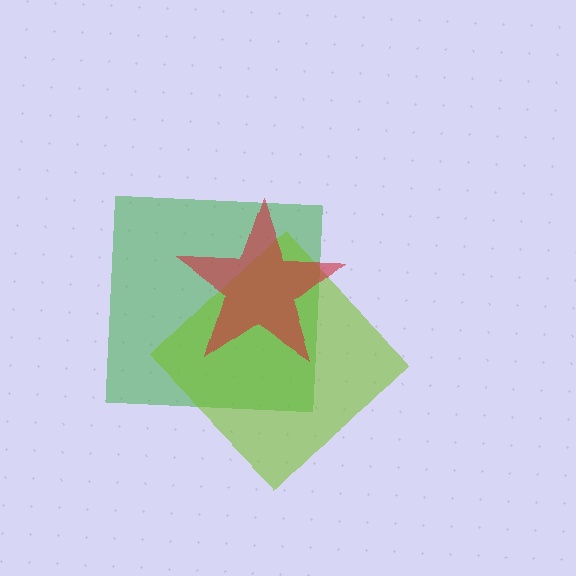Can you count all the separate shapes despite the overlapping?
Yes, there are 3 separate shapes.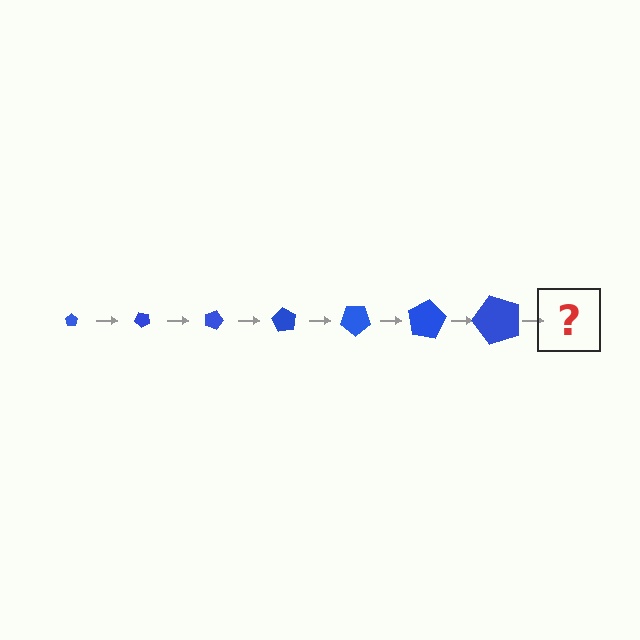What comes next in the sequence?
The next element should be a pentagon, larger than the previous one and rotated 315 degrees from the start.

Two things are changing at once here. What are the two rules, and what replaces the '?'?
The two rules are that the pentagon grows larger each step and it rotates 45 degrees each step. The '?' should be a pentagon, larger than the previous one and rotated 315 degrees from the start.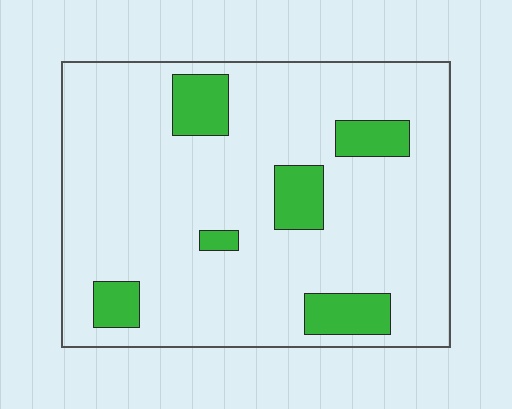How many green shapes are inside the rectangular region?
6.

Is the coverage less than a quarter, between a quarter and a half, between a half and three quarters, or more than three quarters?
Less than a quarter.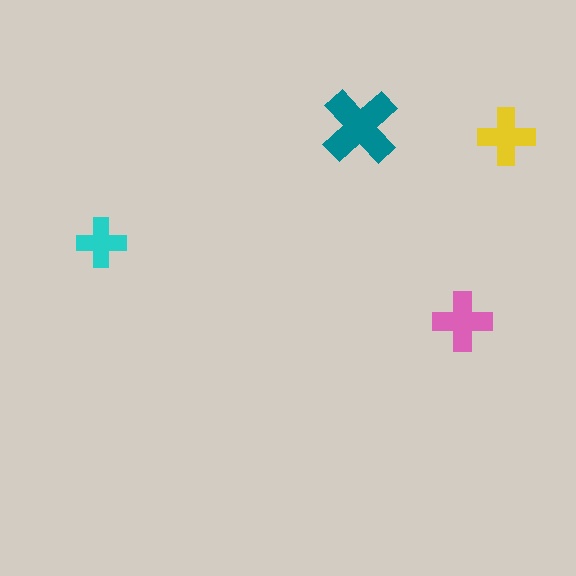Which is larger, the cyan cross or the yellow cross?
The yellow one.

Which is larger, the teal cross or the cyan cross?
The teal one.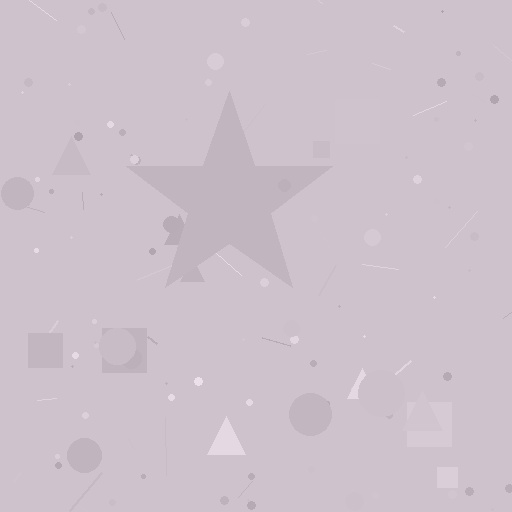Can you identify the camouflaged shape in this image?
The camouflaged shape is a star.